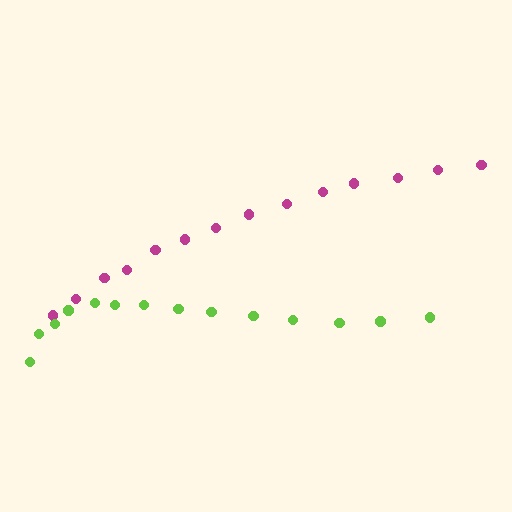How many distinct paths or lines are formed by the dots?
There are 2 distinct paths.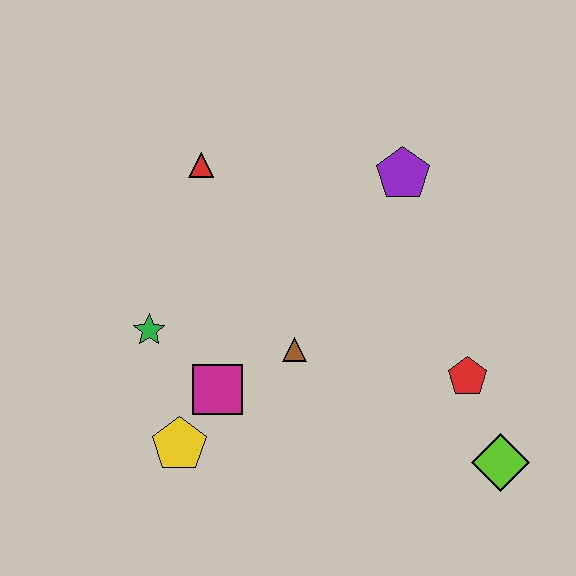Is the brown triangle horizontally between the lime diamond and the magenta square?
Yes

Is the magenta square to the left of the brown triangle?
Yes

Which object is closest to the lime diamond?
The red pentagon is closest to the lime diamond.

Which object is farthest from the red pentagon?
The red triangle is farthest from the red pentagon.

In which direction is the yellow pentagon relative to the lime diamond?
The yellow pentagon is to the left of the lime diamond.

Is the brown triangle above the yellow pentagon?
Yes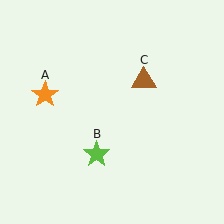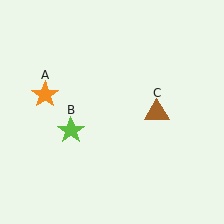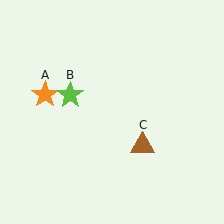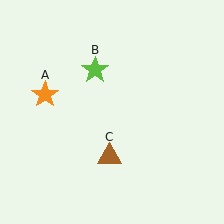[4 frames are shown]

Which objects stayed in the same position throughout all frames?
Orange star (object A) remained stationary.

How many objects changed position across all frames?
2 objects changed position: lime star (object B), brown triangle (object C).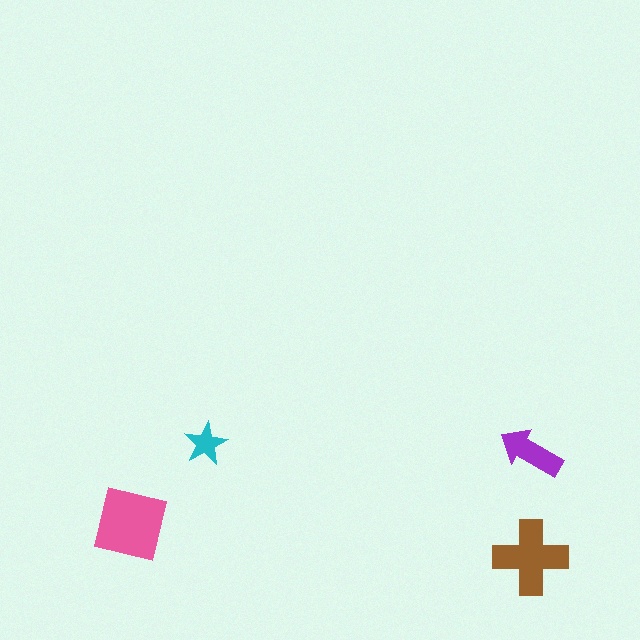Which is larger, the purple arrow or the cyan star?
The purple arrow.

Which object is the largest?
The pink square.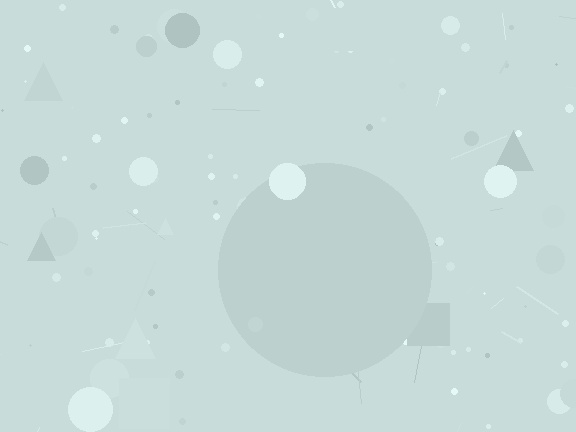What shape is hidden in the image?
A circle is hidden in the image.